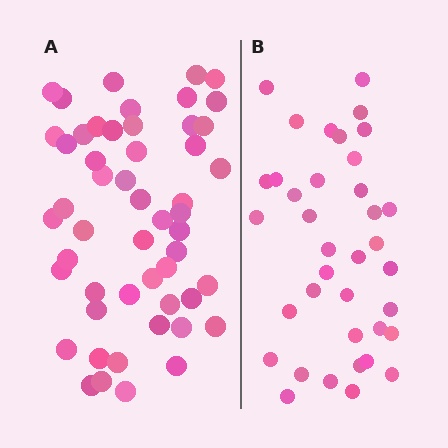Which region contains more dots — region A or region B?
Region A (the left region) has more dots.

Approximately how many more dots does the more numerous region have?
Region A has approximately 15 more dots than region B.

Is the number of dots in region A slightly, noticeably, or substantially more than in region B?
Region A has noticeably more, but not dramatically so. The ratio is roughly 1.4 to 1.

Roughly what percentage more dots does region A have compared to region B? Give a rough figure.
About 40% more.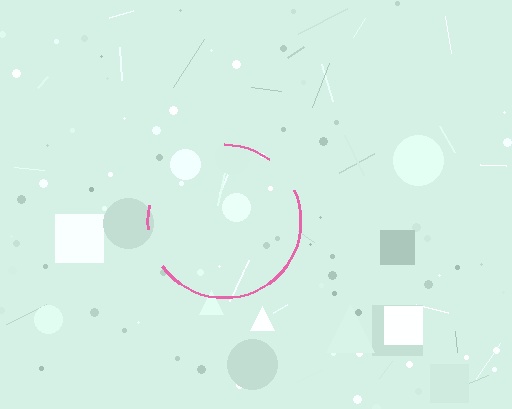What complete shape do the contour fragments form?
The contour fragments form a circle.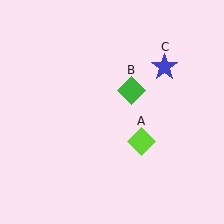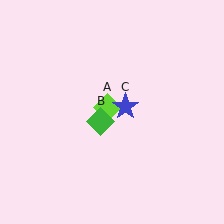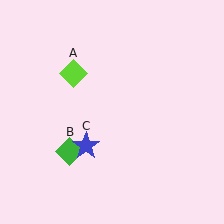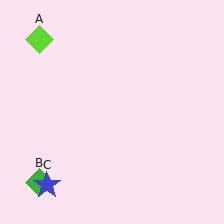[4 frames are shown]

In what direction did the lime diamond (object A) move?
The lime diamond (object A) moved up and to the left.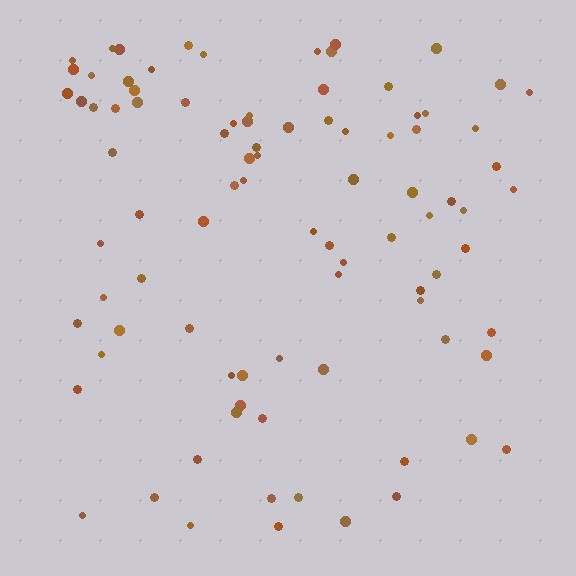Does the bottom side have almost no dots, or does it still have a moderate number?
Still a moderate number, just noticeably fewer than the top.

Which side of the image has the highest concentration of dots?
The top.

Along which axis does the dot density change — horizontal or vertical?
Vertical.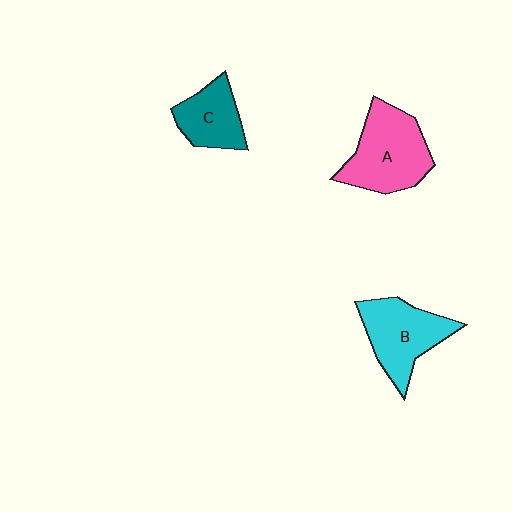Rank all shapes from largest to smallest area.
From largest to smallest: A (pink), B (cyan), C (teal).